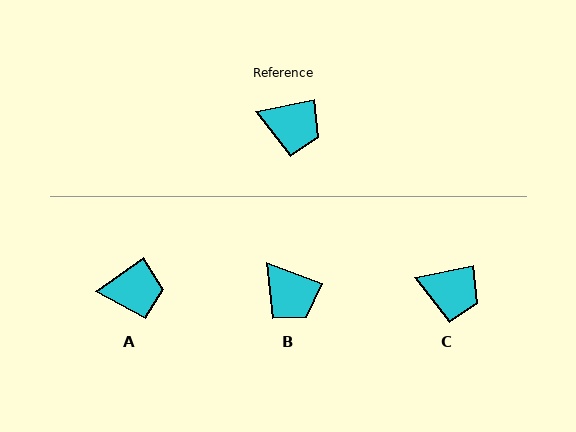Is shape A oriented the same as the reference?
No, it is off by about 25 degrees.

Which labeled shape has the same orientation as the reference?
C.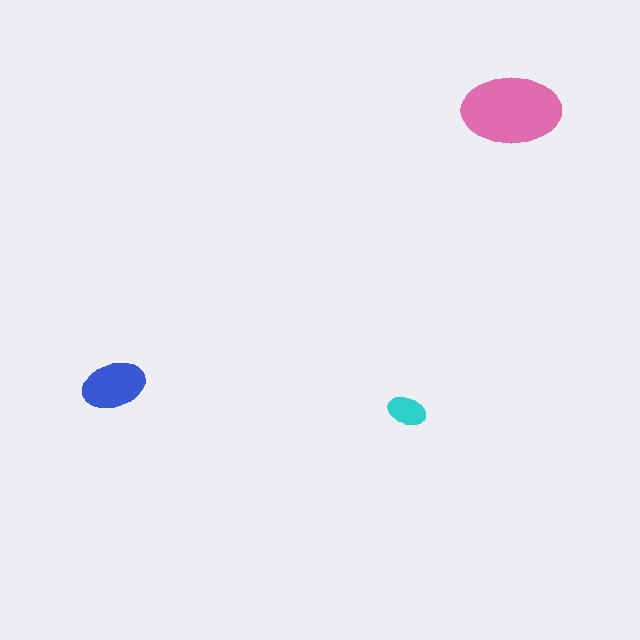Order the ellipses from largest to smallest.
the pink one, the blue one, the cyan one.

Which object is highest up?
The pink ellipse is topmost.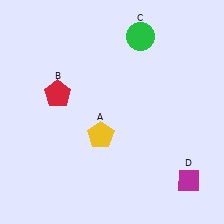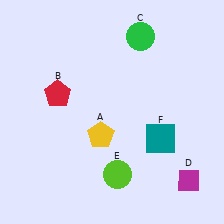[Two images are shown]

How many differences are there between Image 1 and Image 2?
There are 2 differences between the two images.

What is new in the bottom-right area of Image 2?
A lime circle (E) was added in the bottom-right area of Image 2.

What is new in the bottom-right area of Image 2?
A teal square (F) was added in the bottom-right area of Image 2.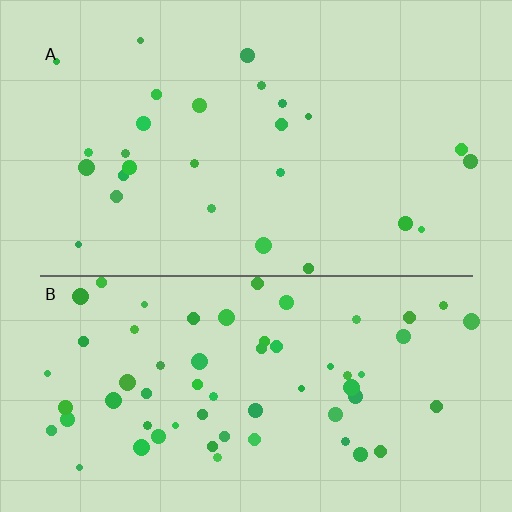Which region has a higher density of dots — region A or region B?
B (the bottom).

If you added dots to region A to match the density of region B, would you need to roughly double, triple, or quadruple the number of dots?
Approximately double.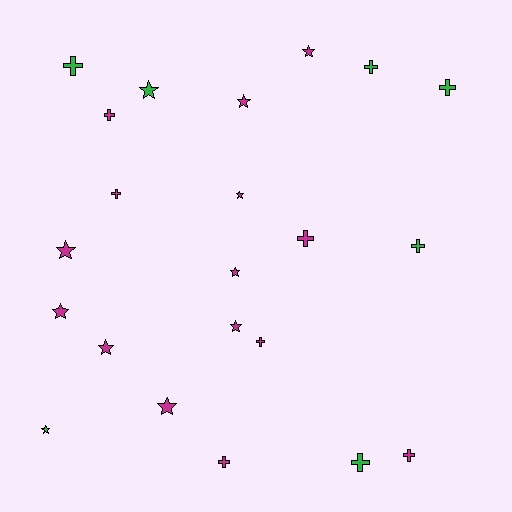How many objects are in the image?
There are 22 objects.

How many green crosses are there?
There are 5 green crosses.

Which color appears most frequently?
Magenta, with 15 objects.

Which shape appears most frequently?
Star, with 11 objects.